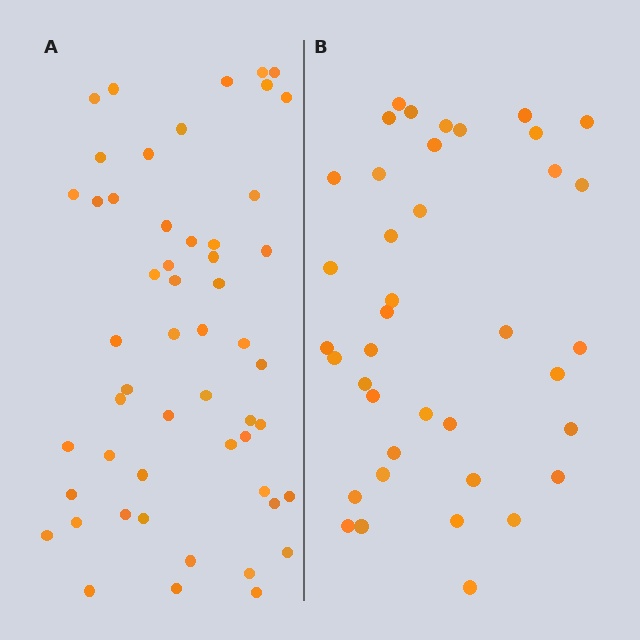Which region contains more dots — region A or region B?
Region A (the left region) has more dots.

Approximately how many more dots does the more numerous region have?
Region A has approximately 15 more dots than region B.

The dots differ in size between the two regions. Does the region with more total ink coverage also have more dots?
No. Region B has more total ink coverage because its dots are larger, but region A actually contains more individual dots. Total area can be misleading — the number of items is what matters here.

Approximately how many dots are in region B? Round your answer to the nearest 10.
About 40 dots. (The exact count is 39, which rounds to 40.)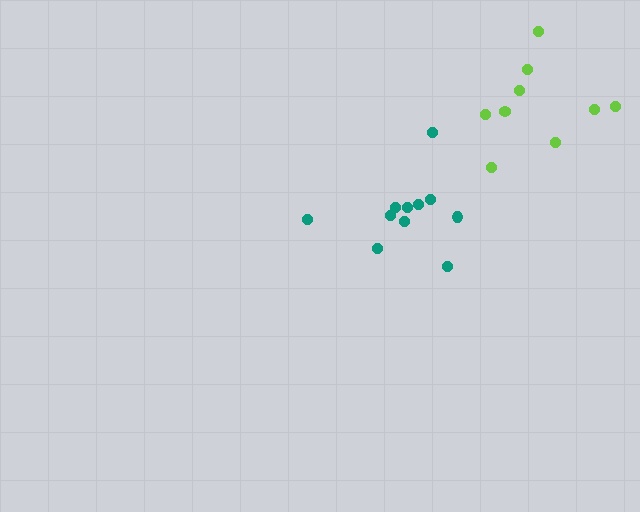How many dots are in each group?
Group 1: 11 dots, Group 2: 9 dots (20 total).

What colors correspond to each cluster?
The clusters are colored: teal, lime.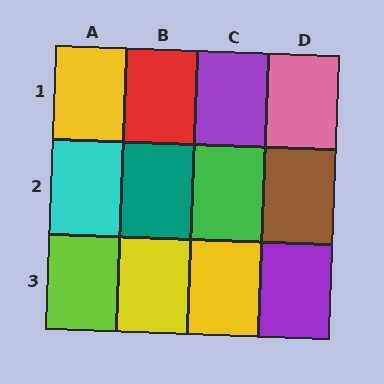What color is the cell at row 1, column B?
Red.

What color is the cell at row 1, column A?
Yellow.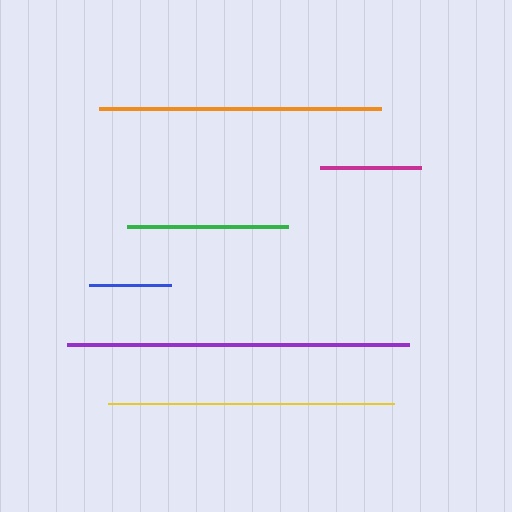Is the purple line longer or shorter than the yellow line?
The purple line is longer than the yellow line.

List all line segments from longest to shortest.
From longest to shortest: purple, yellow, orange, green, magenta, blue.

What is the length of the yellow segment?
The yellow segment is approximately 286 pixels long.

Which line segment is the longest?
The purple line is the longest at approximately 342 pixels.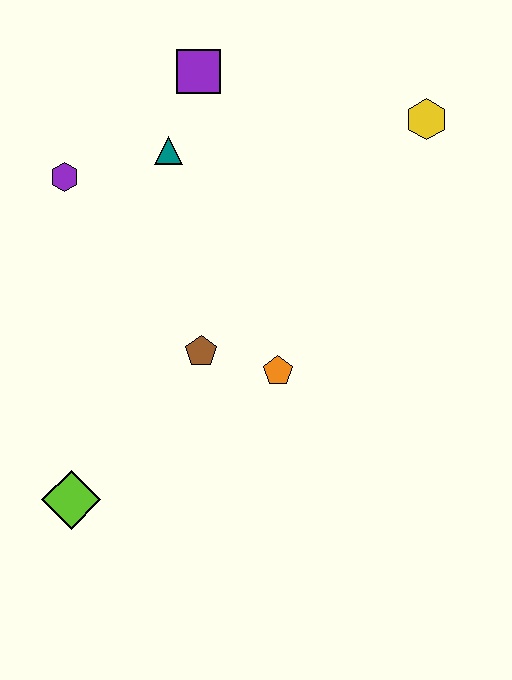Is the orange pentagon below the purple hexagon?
Yes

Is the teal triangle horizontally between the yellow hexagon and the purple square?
No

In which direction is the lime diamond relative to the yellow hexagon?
The lime diamond is below the yellow hexagon.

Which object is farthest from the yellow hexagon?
The lime diamond is farthest from the yellow hexagon.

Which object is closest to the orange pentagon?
The brown pentagon is closest to the orange pentagon.